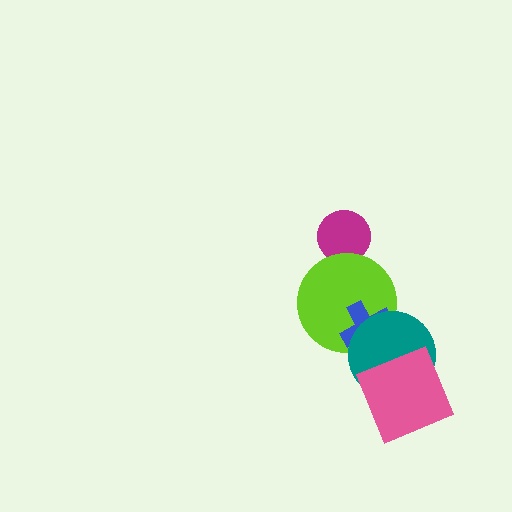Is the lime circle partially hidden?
Yes, it is partially covered by another shape.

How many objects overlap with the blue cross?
2 objects overlap with the blue cross.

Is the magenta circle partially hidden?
Yes, it is partially covered by another shape.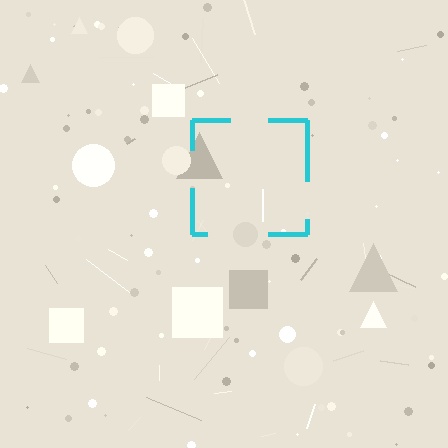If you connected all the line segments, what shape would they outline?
They would outline a square.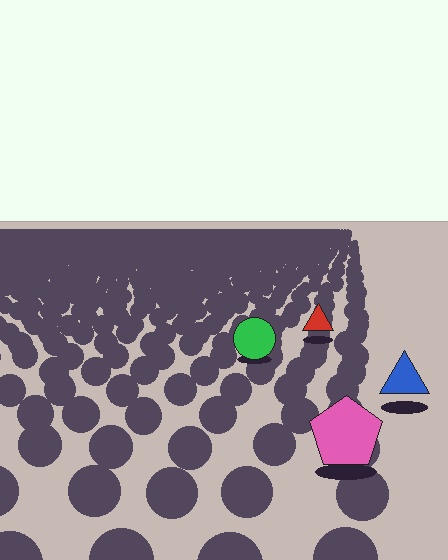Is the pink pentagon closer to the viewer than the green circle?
Yes. The pink pentagon is closer — you can tell from the texture gradient: the ground texture is coarser near it.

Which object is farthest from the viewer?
The red triangle is farthest from the viewer. It appears smaller and the ground texture around it is denser.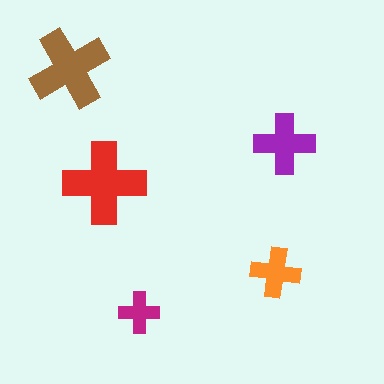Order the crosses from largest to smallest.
the red one, the brown one, the purple one, the orange one, the magenta one.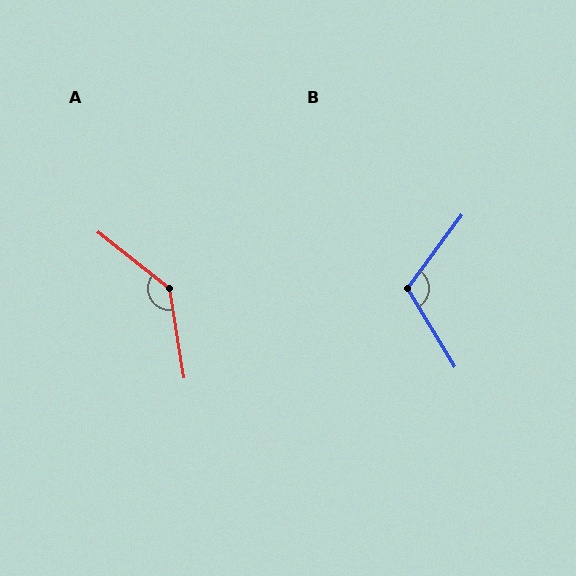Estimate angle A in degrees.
Approximately 138 degrees.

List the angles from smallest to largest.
B (112°), A (138°).